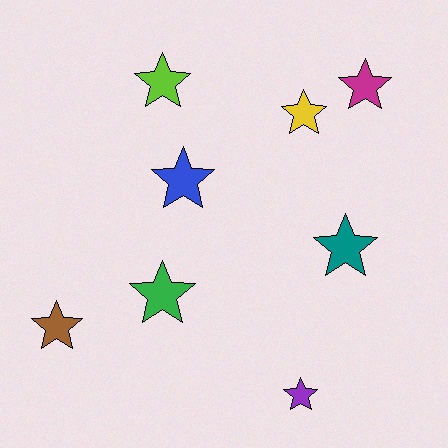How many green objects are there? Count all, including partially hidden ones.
There is 1 green object.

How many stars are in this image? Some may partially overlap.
There are 8 stars.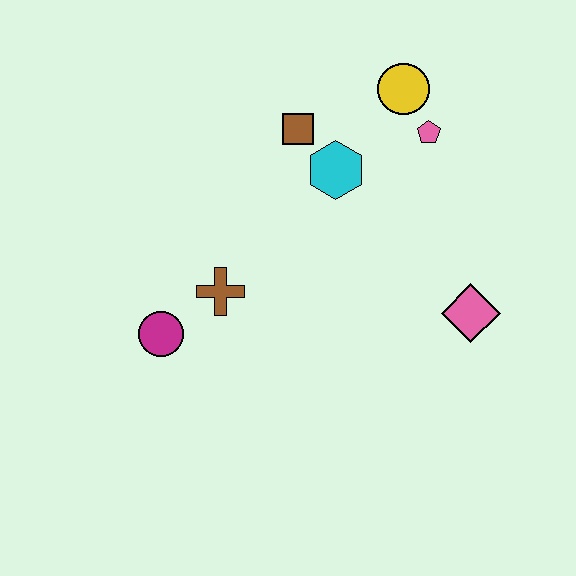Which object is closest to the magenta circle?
The brown cross is closest to the magenta circle.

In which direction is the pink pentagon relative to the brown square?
The pink pentagon is to the right of the brown square.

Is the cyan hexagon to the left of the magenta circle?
No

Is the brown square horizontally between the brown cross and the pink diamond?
Yes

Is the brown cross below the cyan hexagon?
Yes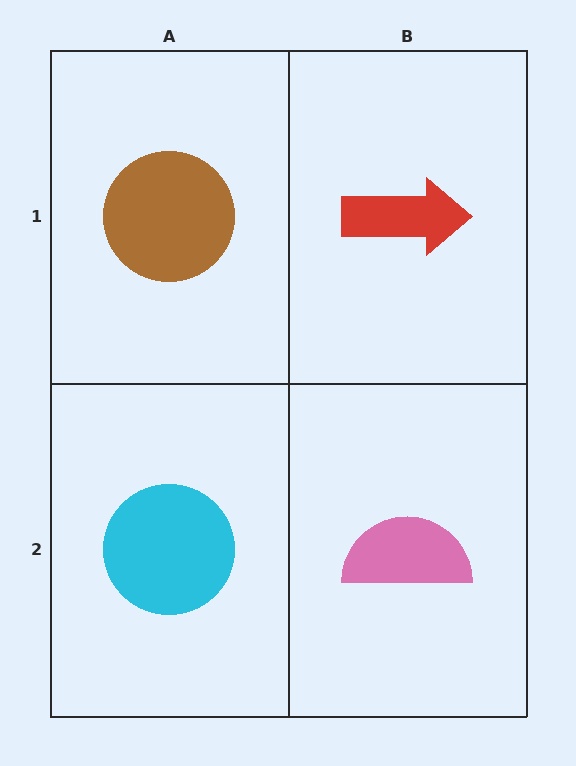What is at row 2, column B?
A pink semicircle.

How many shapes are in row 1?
2 shapes.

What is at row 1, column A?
A brown circle.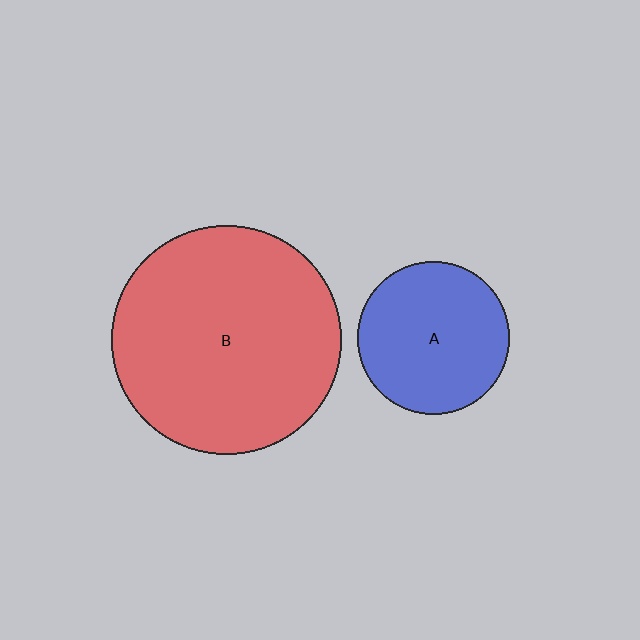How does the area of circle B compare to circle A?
Approximately 2.3 times.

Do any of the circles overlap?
No, none of the circles overlap.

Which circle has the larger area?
Circle B (red).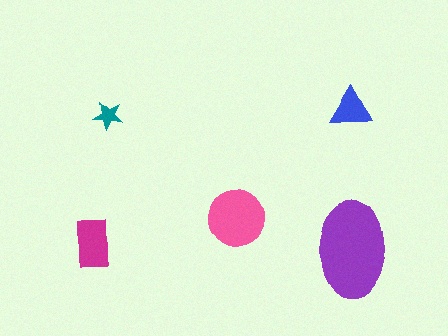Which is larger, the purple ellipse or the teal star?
The purple ellipse.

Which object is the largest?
The purple ellipse.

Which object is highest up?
The teal star is topmost.